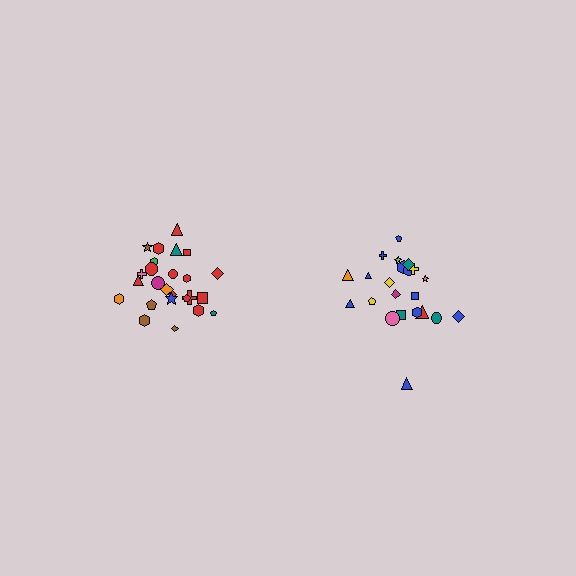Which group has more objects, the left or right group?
The left group.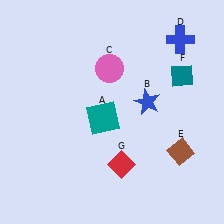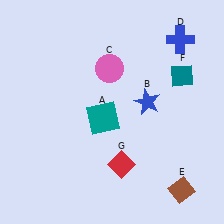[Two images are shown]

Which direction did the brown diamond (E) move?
The brown diamond (E) moved down.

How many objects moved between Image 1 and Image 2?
1 object moved between the two images.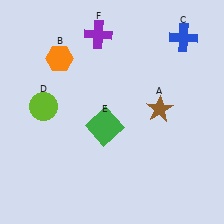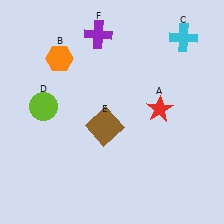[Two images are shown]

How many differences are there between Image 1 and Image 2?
There are 3 differences between the two images.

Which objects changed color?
A changed from brown to red. C changed from blue to cyan. E changed from green to brown.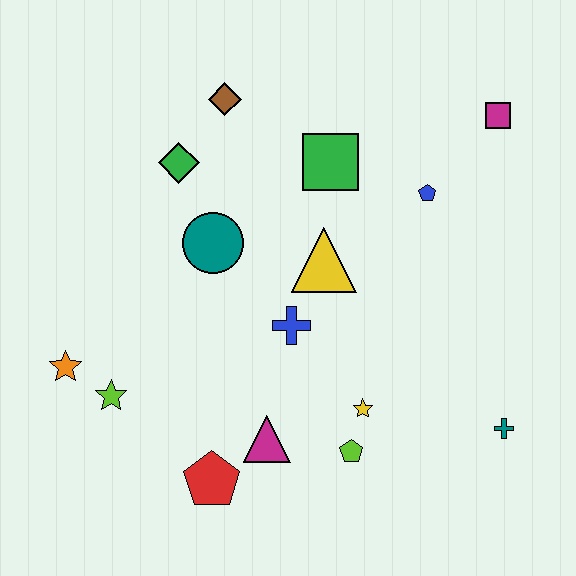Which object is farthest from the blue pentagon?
The orange star is farthest from the blue pentagon.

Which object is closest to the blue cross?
The yellow triangle is closest to the blue cross.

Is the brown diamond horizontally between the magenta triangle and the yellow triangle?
No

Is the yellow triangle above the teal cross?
Yes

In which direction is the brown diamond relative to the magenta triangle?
The brown diamond is above the magenta triangle.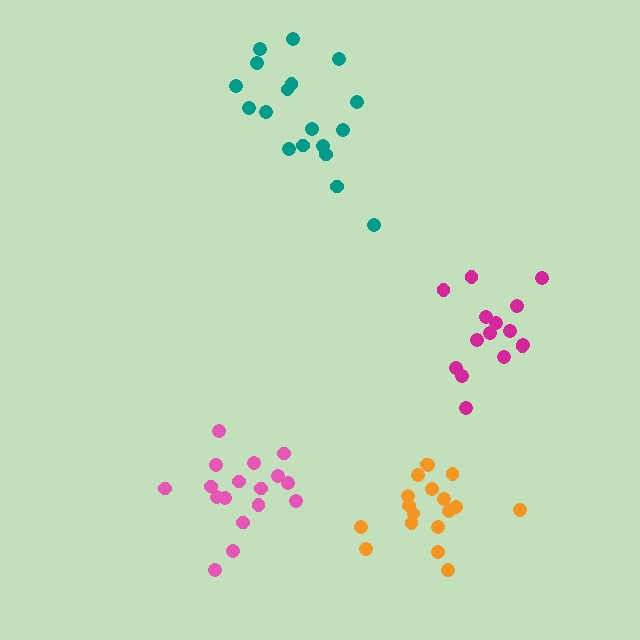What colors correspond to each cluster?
The clusters are colored: teal, magenta, pink, orange.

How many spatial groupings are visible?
There are 4 spatial groupings.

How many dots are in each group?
Group 1: 18 dots, Group 2: 15 dots, Group 3: 17 dots, Group 4: 18 dots (68 total).